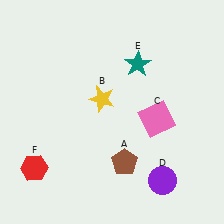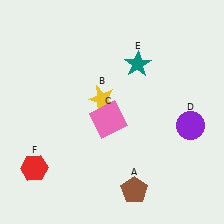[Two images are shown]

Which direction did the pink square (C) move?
The pink square (C) moved left.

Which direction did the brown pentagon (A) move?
The brown pentagon (A) moved down.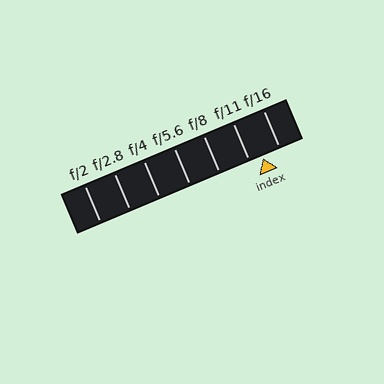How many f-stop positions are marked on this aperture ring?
There are 7 f-stop positions marked.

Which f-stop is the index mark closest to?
The index mark is closest to f/11.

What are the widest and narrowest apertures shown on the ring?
The widest aperture shown is f/2 and the narrowest is f/16.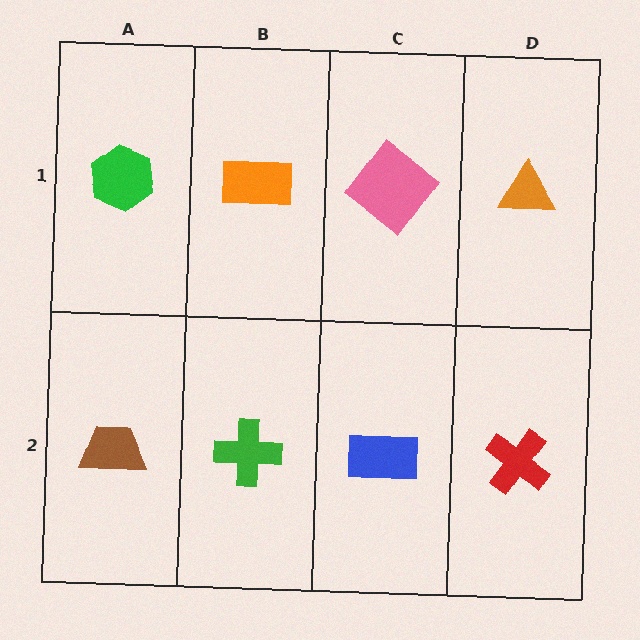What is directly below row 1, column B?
A green cross.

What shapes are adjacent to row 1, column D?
A red cross (row 2, column D), a pink diamond (row 1, column C).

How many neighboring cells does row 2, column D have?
2.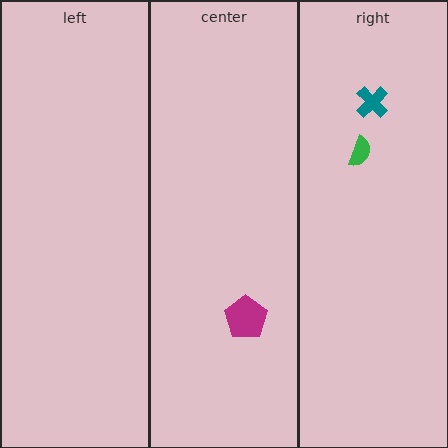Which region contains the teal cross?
The right region.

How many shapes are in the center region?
1.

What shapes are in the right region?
The green semicircle, the teal cross.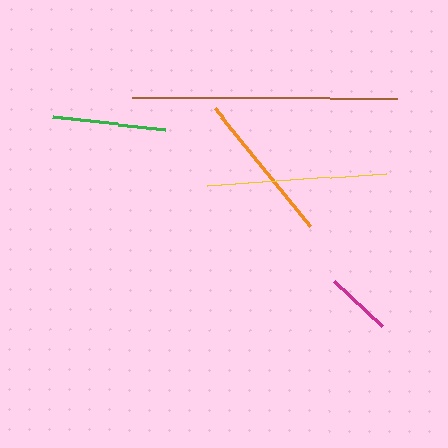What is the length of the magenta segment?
The magenta segment is approximately 67 pixels long.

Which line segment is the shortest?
The magenta line is the shortest at approximately 67 pixels.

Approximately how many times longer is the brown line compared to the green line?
The brown line is approximately 2.3 times the length of the green line.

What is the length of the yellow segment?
The yellow segment is approximately 180 pixels long.